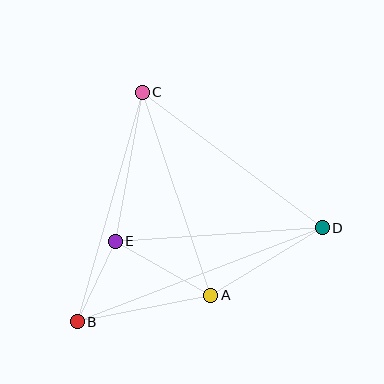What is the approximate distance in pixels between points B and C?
The distance between B and C is approximately 238 pixels.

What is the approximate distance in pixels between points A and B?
The distance between A and B is approximately 136 pixels.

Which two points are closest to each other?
Points B and E are closest to each other.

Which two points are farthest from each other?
Points B and D are farthest from each other.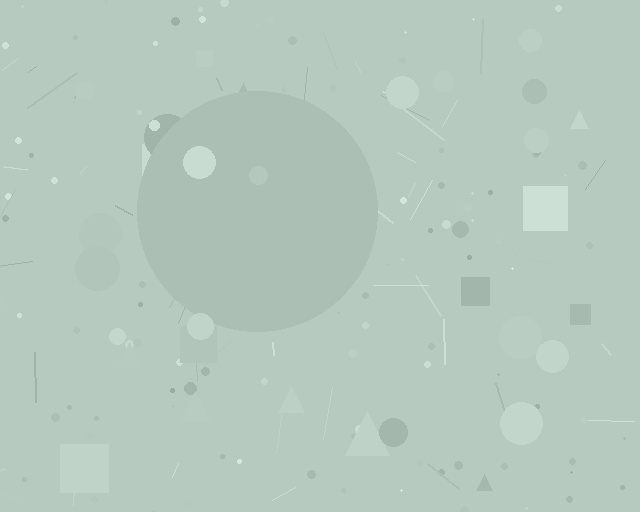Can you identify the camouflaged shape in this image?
The camouflaged shape is a circle.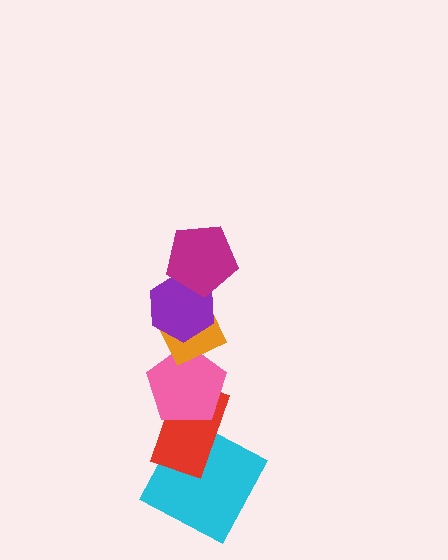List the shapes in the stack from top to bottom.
From top to bottom: the magenta pentagon, the purple hexagon, the orange diamond, the pink pentagon, the red rectangle, the cyan square.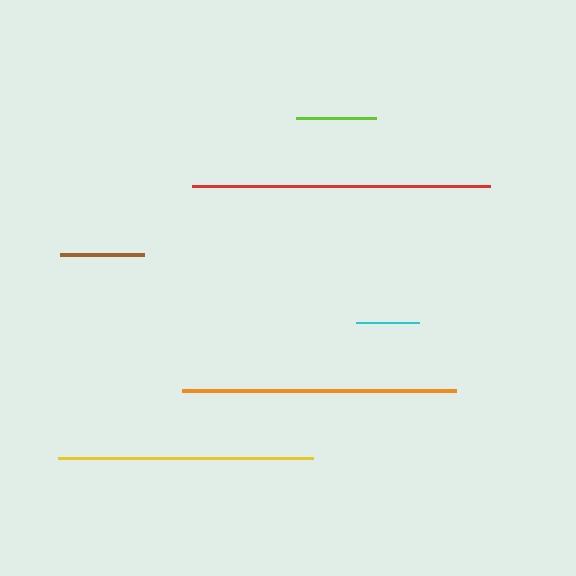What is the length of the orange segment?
The orange segment is approximately 274 pixels long.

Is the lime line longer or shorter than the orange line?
The orange line is longer than the lime line.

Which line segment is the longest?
The red line is the longest at approximately 298 pixels.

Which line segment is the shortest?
The cyan line is the shortest at approximately 63 pixels.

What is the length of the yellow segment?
The yellow segment is approximately 254 pixels long.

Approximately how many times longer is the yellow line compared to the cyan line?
The yellow line is approximately 4.1 times the length of the cyan line.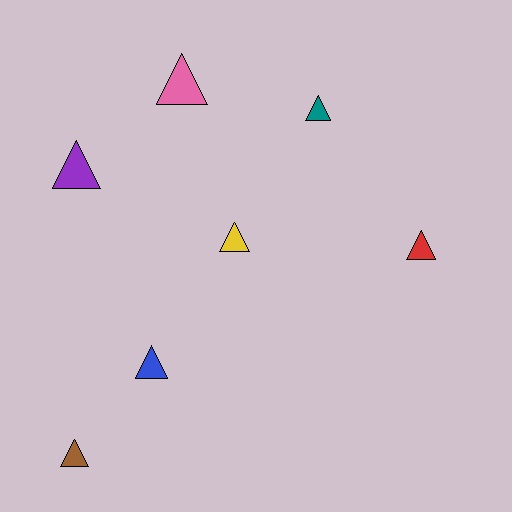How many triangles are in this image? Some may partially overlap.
There are 7 triangles.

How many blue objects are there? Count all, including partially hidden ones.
There is 1 blue object.